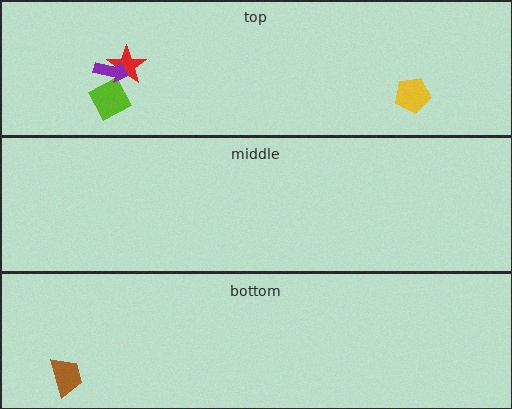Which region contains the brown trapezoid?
The bottom region.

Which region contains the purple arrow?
The top region.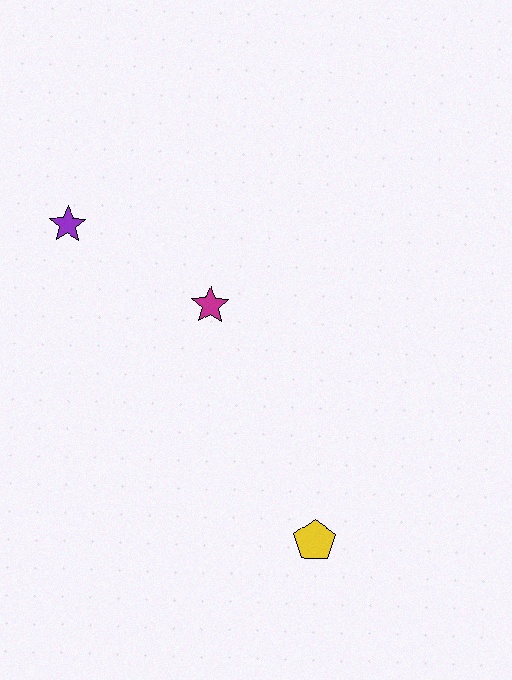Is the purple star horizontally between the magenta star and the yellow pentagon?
No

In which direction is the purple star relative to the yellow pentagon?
The purple star is above the yellow pentagon.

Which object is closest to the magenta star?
The purple star is closest to the magenta star.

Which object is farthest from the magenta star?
The yellow pentagon is farthest from the magenta star.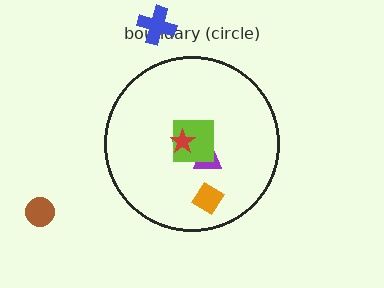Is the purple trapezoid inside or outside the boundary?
Inside.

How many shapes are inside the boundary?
5 inside, 2 outside.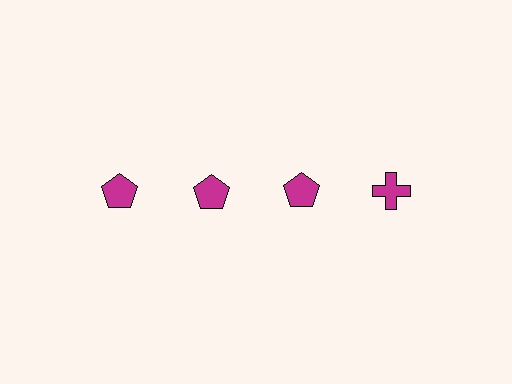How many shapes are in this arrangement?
There are 4 shapes arranged in a grid pattern.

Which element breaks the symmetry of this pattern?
The magenta cross in the top row, second from right column breaks the symmetry. All other shapes are magenta pentagons.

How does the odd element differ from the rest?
It has a different shape: cross instead of pentagon.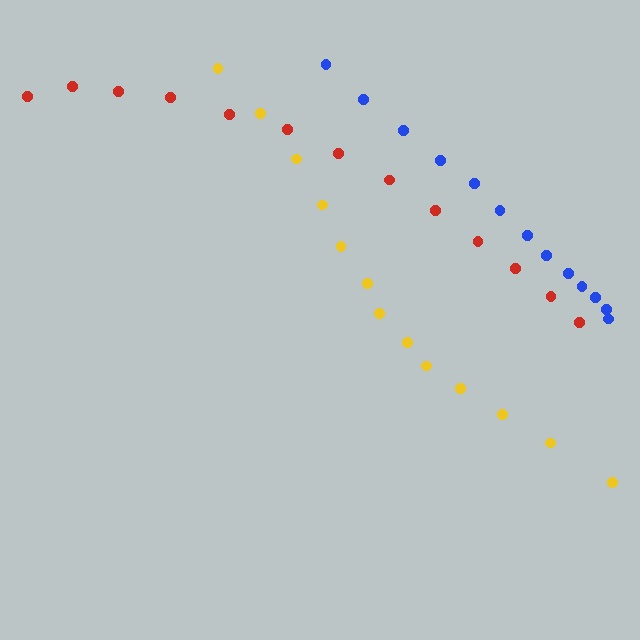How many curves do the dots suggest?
There are 3 distinct paths.